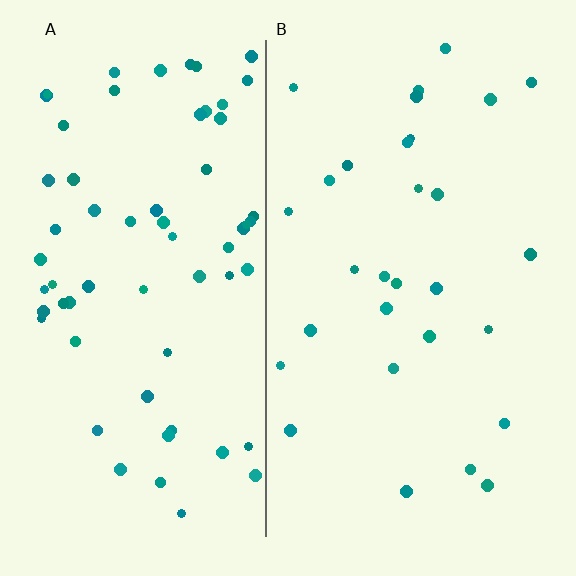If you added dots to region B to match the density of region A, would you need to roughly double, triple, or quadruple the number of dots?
Approximately double.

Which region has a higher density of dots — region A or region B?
A (the left).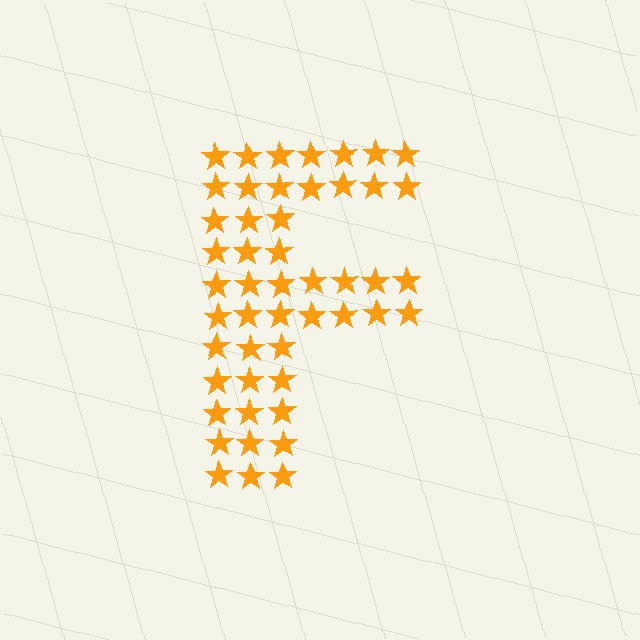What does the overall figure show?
The overall figure shows the letter F.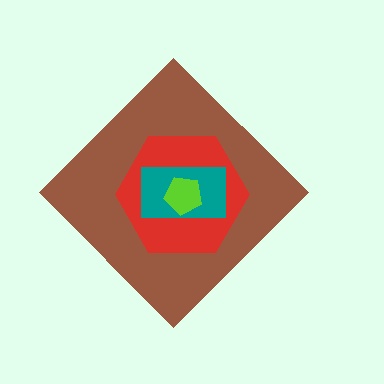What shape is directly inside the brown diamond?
The red hexagon.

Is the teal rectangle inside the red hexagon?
Yes.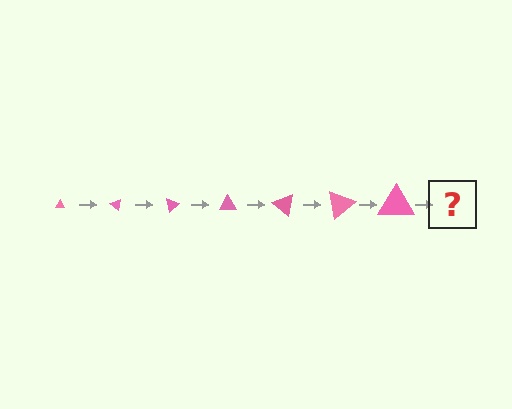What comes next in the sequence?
The next element should be a triangle, larger than the previous one and rotated 280 degrees from the start.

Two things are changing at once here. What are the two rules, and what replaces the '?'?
The two rules are that the triangle grows larger each step and it rotates 40 degrees each step. The '?' should be a triangle, larger than the previous one and rotated 280 degrees from the start.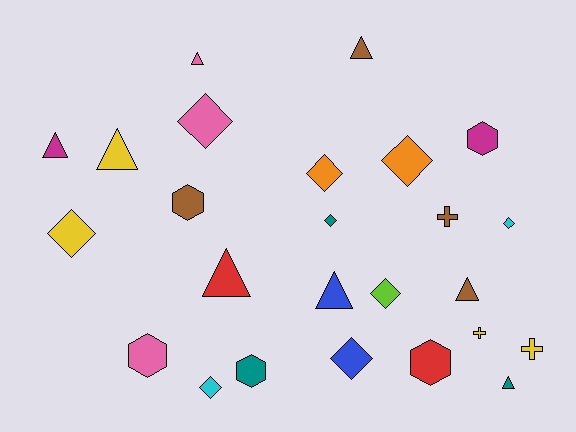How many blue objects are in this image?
There are 2 blue objects.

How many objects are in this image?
There are 25 objects.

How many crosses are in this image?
There are 3 crosses.